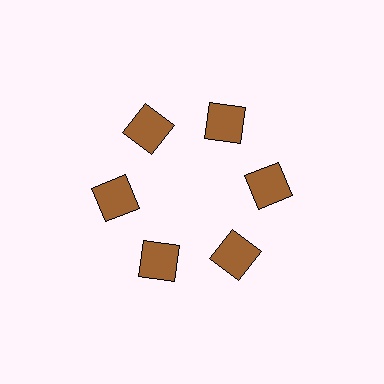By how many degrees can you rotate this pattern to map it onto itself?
The pattern maps onto itself every 60 degrees of rotation.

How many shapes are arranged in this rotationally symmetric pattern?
There are 6 shapes, arranged in 6 groups of 1.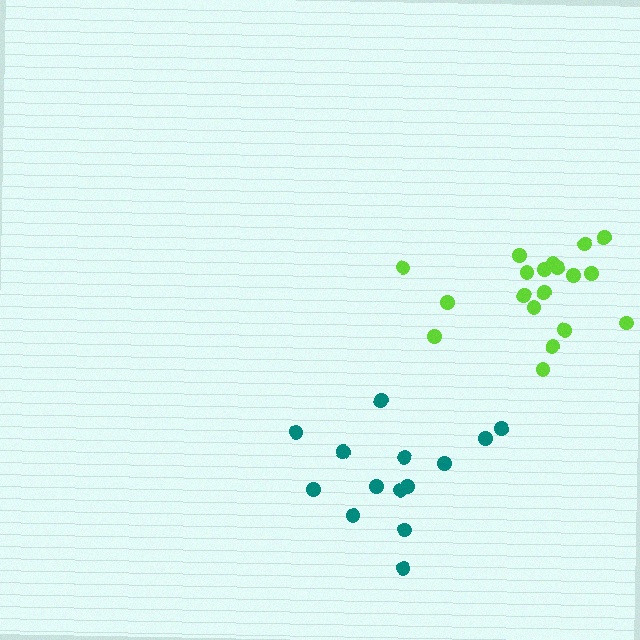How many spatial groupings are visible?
There are 2 spatial groupings.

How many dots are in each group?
Group 1: 14 dots, Group 2: 19 dots (33 total).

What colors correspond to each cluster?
The clusters are colored: teal, lime.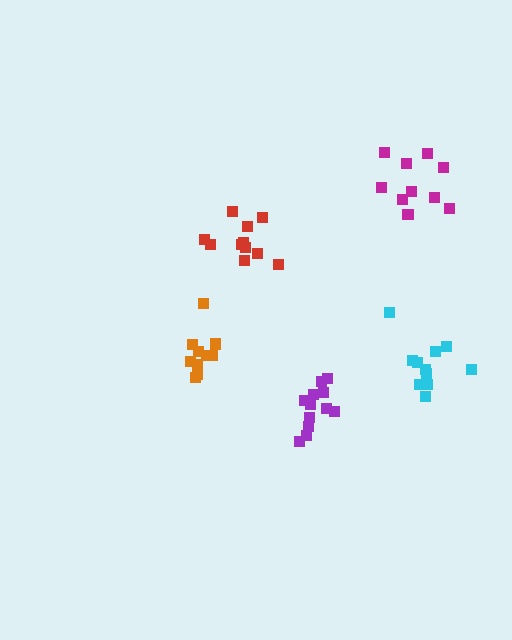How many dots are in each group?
Group 1: 10 dots, Group 2: 12 dots, Group 3: 11 dots, Group 4: 10 dots, Group 5: 11 dots (54 total).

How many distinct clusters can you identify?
There are 5 distinct clusters.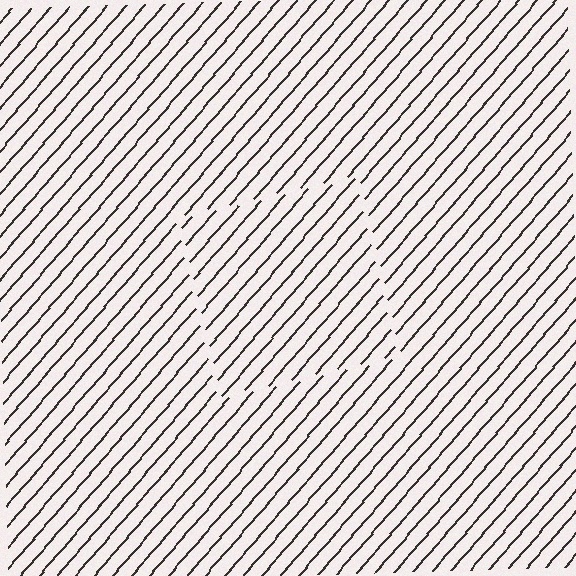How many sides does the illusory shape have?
4 sides — the line-ends trace a square.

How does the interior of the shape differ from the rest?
The interior of the shape contains the same grating, shifted by half a period — the contour is defined by the phase discontinuity where line-ends from the inner and outer gratings abut.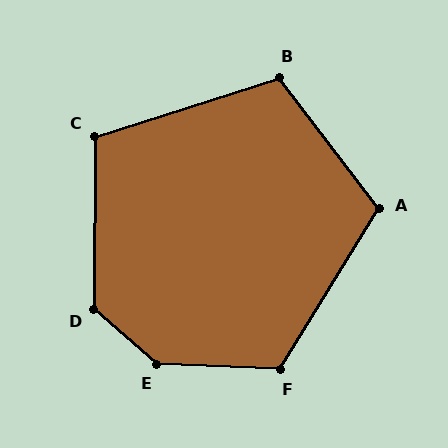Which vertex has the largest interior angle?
E, at approximately 141 degrees.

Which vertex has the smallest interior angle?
C, at approximately 108 degrees.